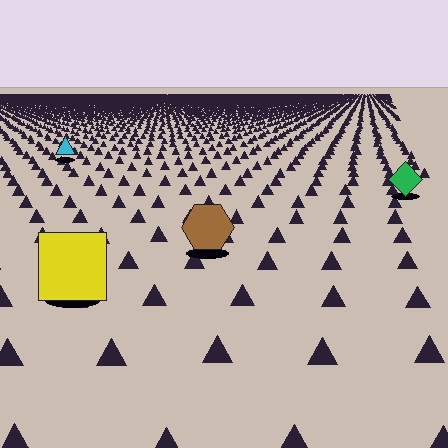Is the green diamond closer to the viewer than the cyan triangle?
Yes. The green diamond is closer — you can tell from the texture gradient: the ground texture is coarser near it.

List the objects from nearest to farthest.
From nearest to farthest: the yellow square, the brown hexagon, the green diamond, the cyan triangle.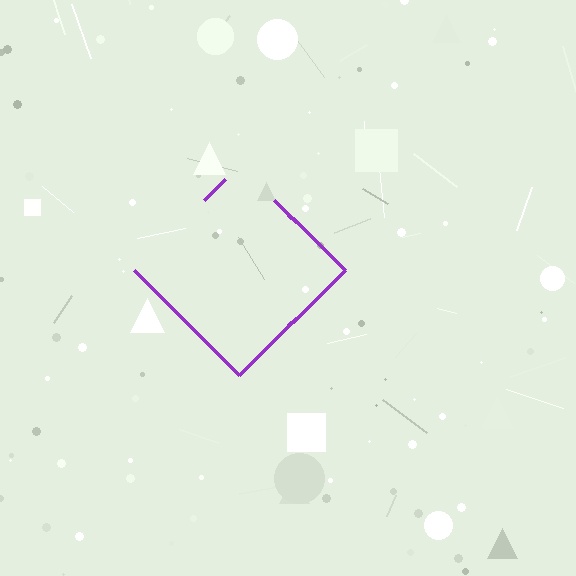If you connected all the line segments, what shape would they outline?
They would outline a diamond.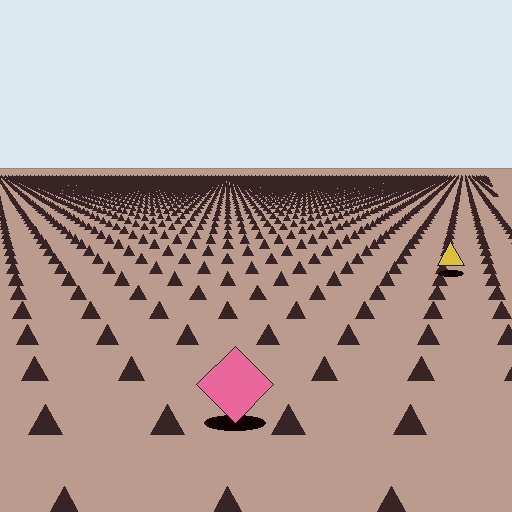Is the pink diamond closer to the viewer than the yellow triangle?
Yes. The pink diamond is closer — you can tell from the texture gradient: the ground texture is coarser near it.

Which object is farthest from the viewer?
The yellow triangle is farthest from the viewer. It appears smaller and the ground texture around it is denser.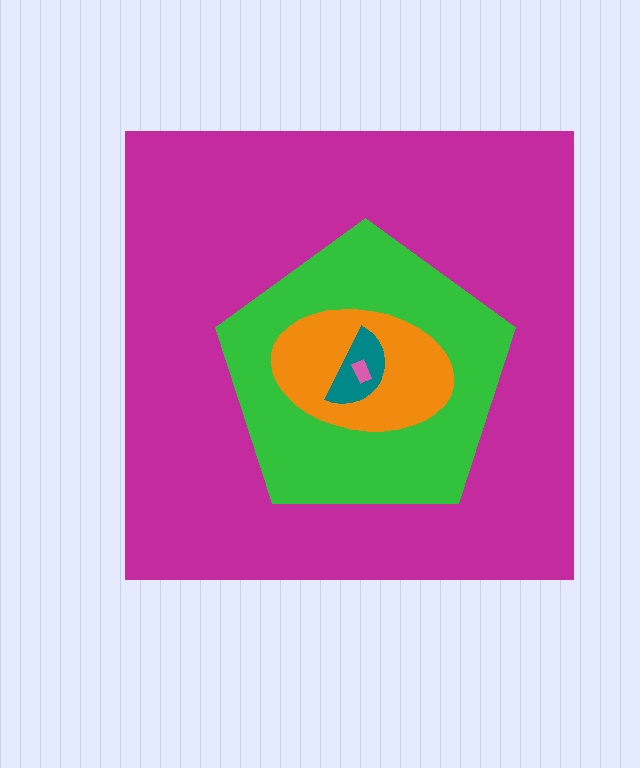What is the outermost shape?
The magenta square.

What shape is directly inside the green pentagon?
The orange ellipse.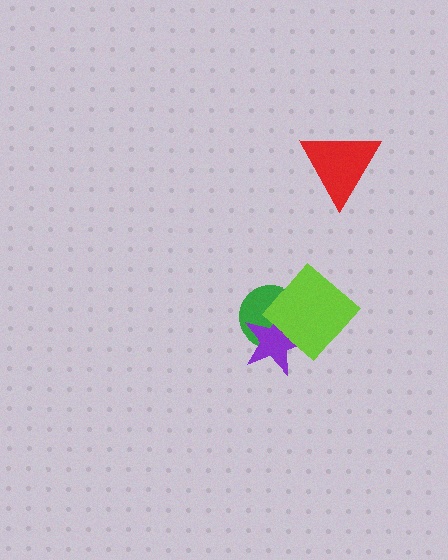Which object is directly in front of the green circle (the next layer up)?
The purple star is directly in front of the green circle.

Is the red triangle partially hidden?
No, no other shape covers it.